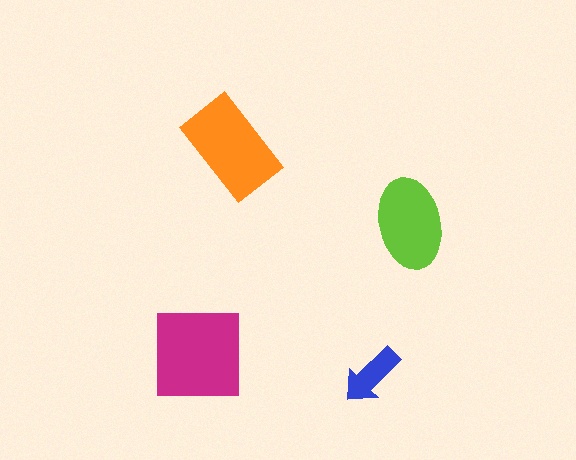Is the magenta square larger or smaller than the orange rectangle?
Larger.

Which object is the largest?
The magenta square.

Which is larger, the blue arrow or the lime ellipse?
The lime ellipse.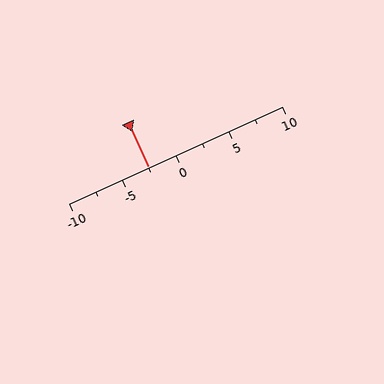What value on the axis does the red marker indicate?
The marker indicates approximately -2.5.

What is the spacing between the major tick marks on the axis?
The major ticks are spaced 5 apart.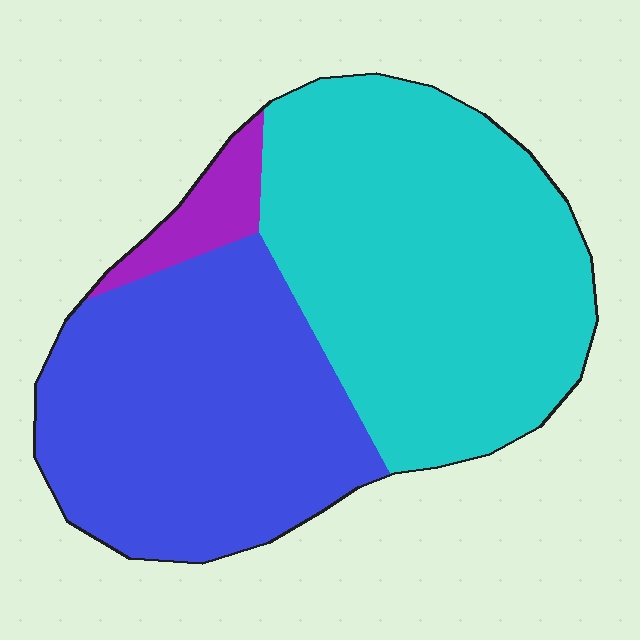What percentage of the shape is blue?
Blue covers roughly 40% of the shape.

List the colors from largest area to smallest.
From largest to smallest: cyan, blue, purple.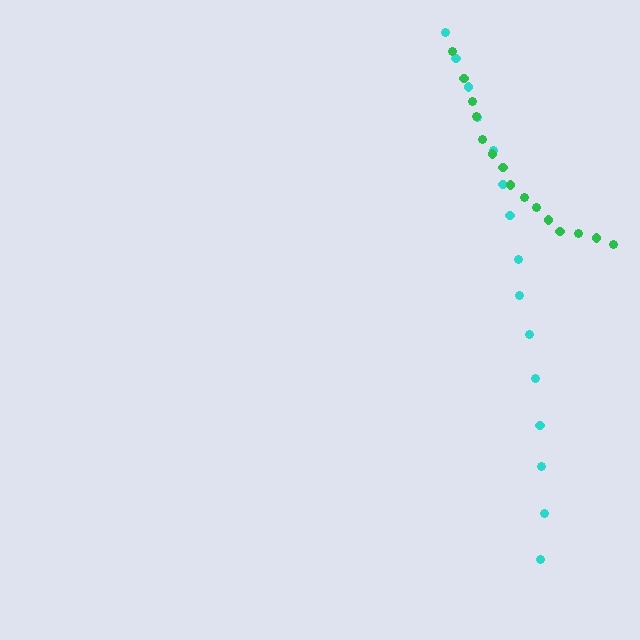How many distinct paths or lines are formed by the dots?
There are 2 distinct paths.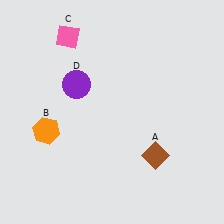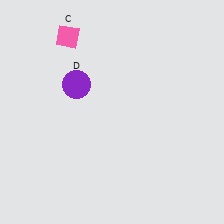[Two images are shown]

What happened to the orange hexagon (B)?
The orange hexagon (B) was removed in Image 2. It was in the bottom-left area of Image 1.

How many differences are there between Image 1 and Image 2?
There are 2 differences between the two images.